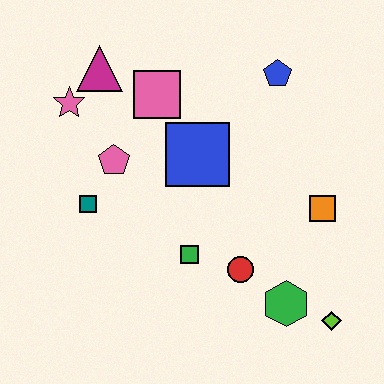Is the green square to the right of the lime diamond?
No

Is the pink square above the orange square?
Yes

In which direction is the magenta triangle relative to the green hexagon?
The magenta triangle is above the green hexagon.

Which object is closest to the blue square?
The pink square is closest to the blue square.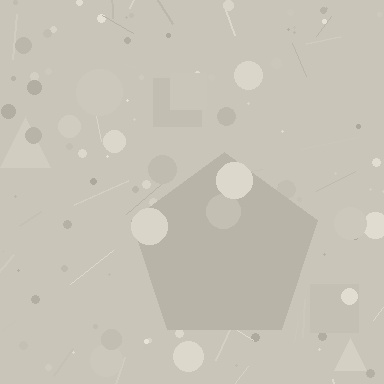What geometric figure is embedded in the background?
A pentagon is embedded in the background.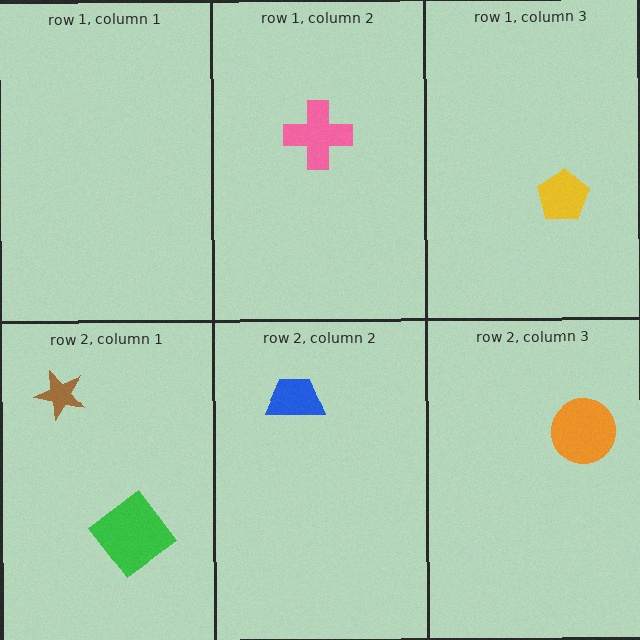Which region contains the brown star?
The row 2, column 1 region.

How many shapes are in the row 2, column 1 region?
2.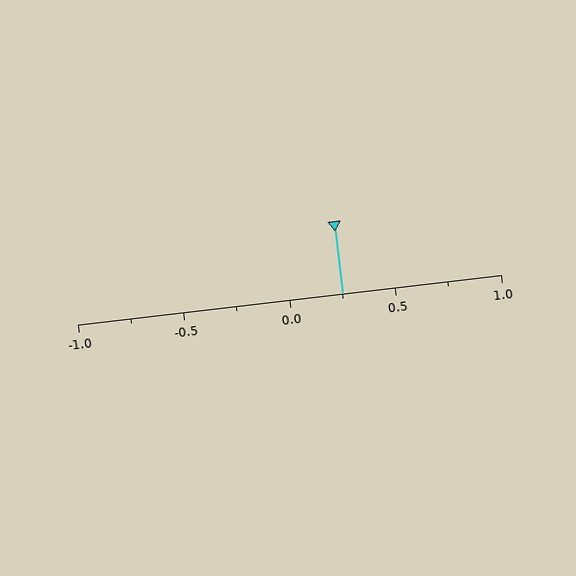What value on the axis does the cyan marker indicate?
The marker indicates approximately 0.25.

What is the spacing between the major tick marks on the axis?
The major ticks are spaced 0.5 apart.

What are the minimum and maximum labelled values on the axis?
The axis runs from -1.0 to 1.0.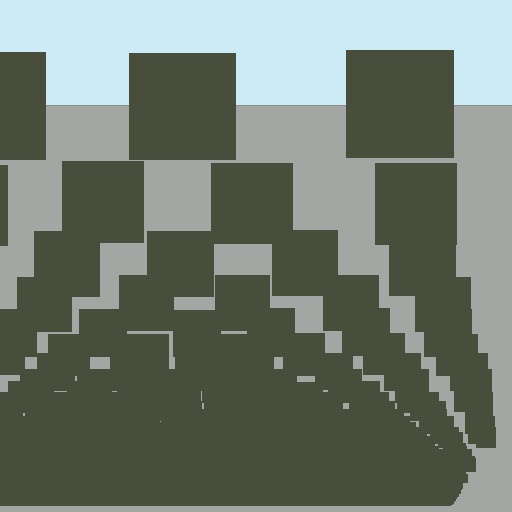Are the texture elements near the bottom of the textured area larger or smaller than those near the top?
Smaller. The gradient is inverted — elements near the bottom are smaller and denser.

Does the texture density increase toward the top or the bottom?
Density increases toward the bottom.